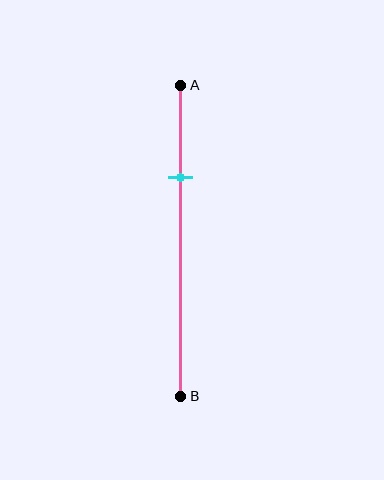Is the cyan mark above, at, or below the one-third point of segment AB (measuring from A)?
The cyan mark is above the one-third point of segment AB.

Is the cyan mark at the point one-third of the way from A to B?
No, the mark is at about 30% from A, not at the 33% one-third point.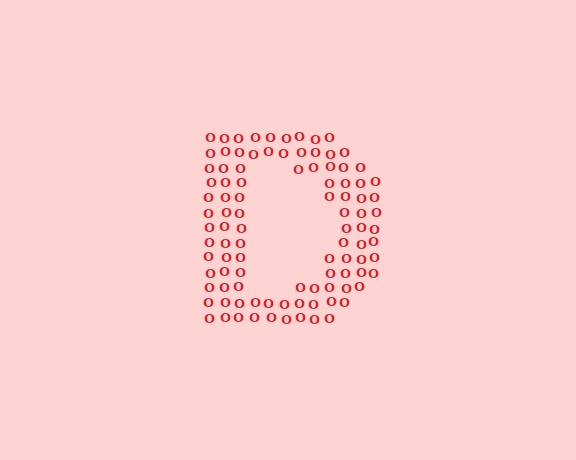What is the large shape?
The large shape is the letter D.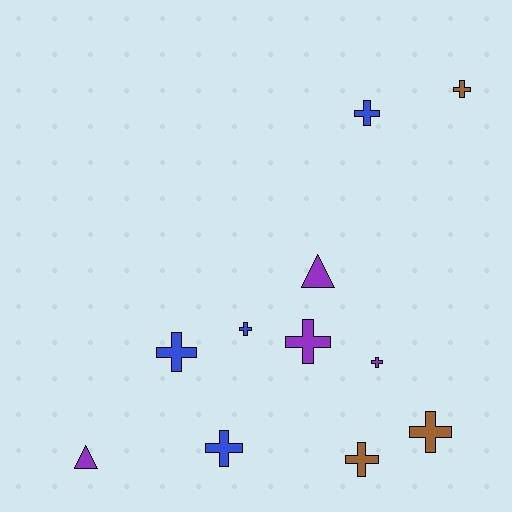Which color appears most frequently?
Blue, with 4 objects.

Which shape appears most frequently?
Cross, with 9 objects.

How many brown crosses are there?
There are 3 brown crosses.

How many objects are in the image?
There are 11 objects.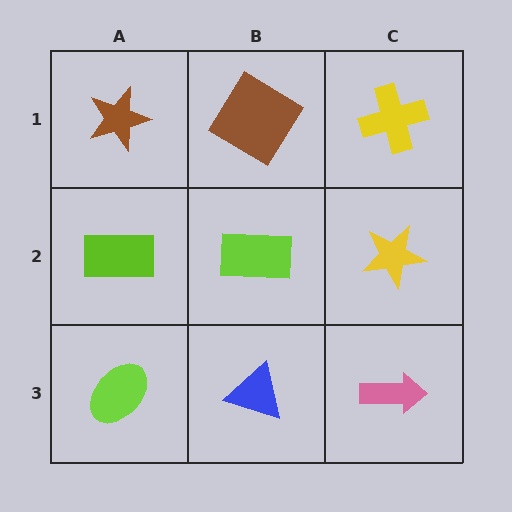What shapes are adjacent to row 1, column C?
A yellow star (row 2, column C), a brown diamond (row 1, column B).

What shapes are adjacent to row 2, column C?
A yellow cross (row 1, column C), a pink arrow (row 3, column C), a lime rectangle (row 2, column B).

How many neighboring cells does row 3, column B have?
3.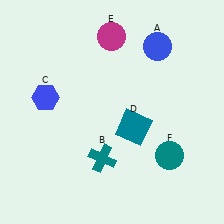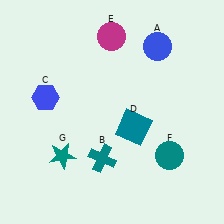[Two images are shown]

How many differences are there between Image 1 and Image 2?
There is 1 difference between the two images.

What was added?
A teal star (G) was added in Image 2.